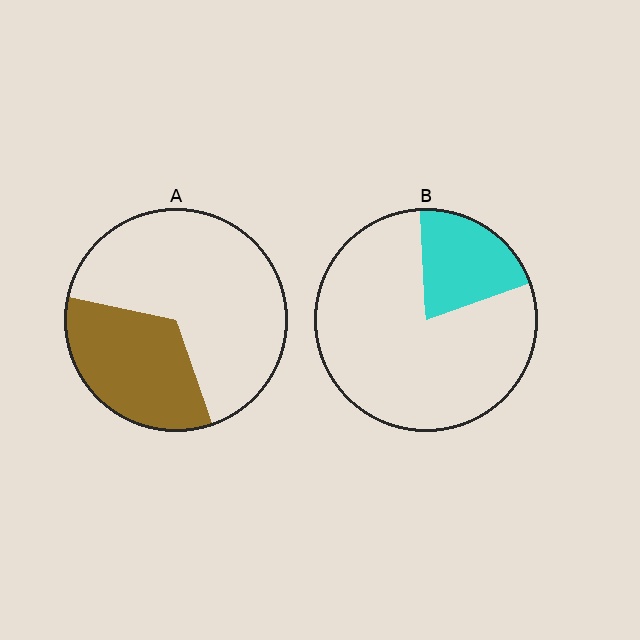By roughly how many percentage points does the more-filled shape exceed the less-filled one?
By roughly 15 percentage points (A over B).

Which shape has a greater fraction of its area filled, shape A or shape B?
Shape A.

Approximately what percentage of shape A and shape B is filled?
A is approximately 35% and B is approximately 20%.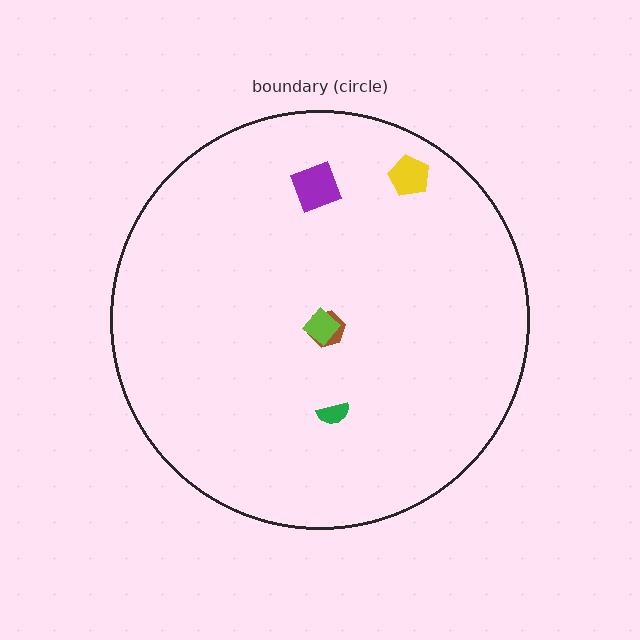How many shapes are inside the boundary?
5 inside, 0 outside.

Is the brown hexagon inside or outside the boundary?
Inside.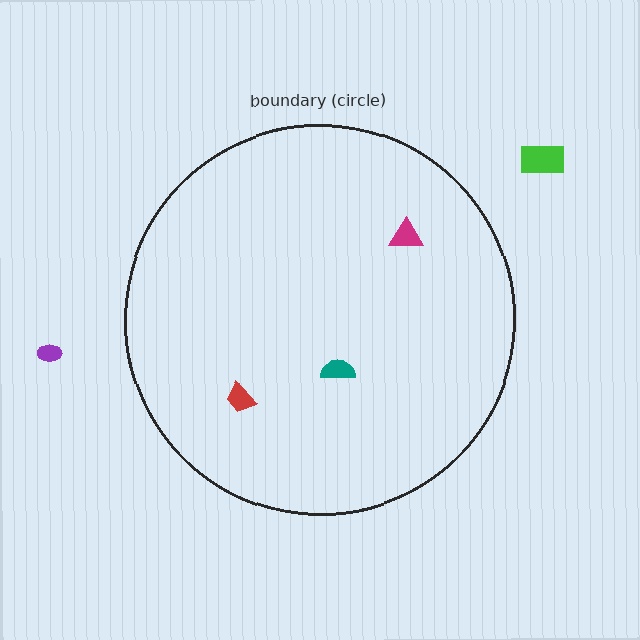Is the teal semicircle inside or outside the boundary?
Inside.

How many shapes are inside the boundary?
3 inside, 2 outside.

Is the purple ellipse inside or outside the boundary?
Outside.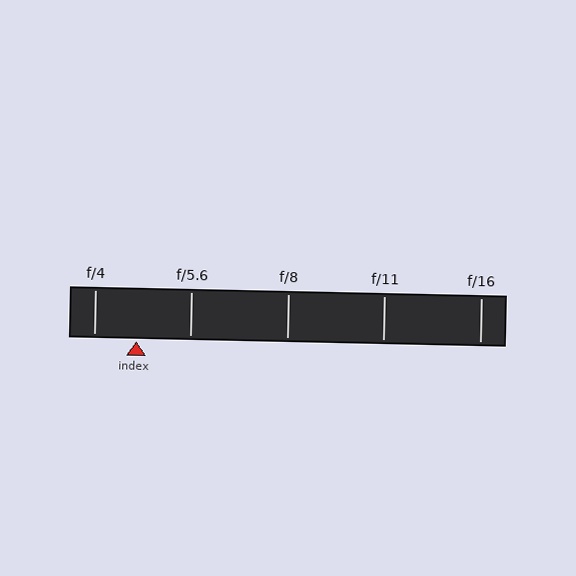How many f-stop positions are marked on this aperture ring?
There are 5 f-stop positions marked.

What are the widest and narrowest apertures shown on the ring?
The widest aperture shown is f/4 and the narrowest is f/16.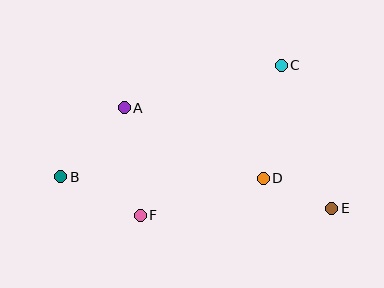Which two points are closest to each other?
Points D and E are closest to each other.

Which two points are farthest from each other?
Points B and E are farthest from each other.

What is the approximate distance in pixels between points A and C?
The distance between A and C is approximately 163 pixels.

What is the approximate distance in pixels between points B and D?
The distance between B and D is approximately 203 pixels.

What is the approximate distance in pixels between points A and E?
The distance between A and E is approximately 231 pixels.